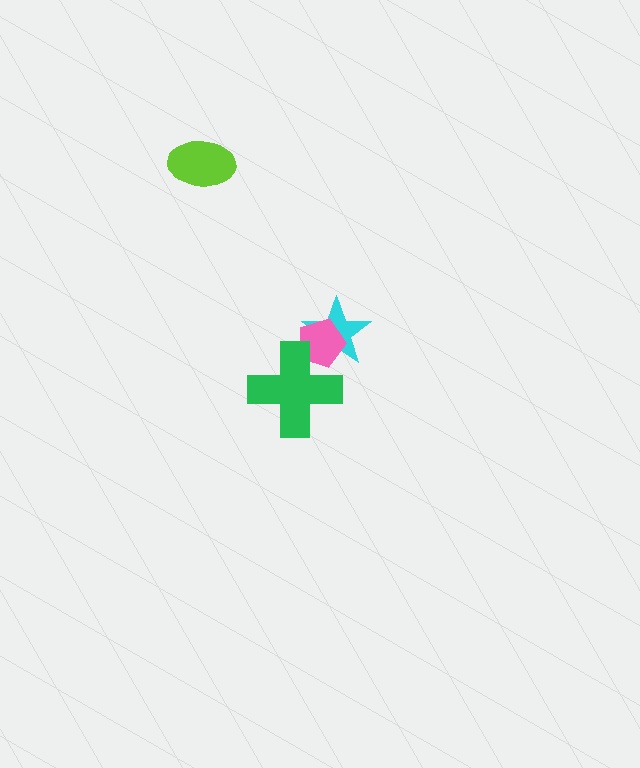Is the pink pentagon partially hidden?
Yes, it is partially covered by another shape.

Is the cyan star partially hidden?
Yes, it is partially covered by another shape.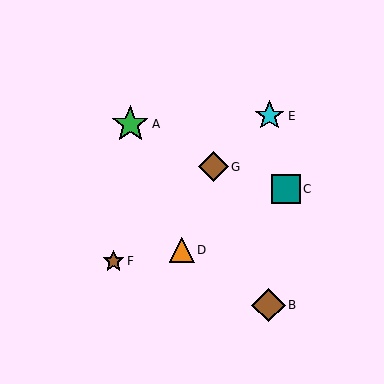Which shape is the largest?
The green star (labeled A) is the largest.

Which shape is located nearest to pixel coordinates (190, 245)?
The orange triangle (labeled D) at (182, 250) is nearest to that location.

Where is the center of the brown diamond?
The center of the brown diamond is at (213, 167).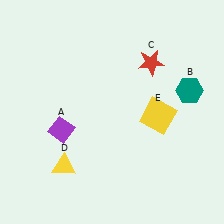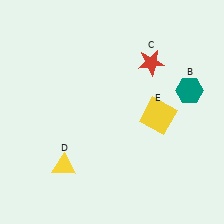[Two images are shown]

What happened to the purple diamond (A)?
The purple diamond (A) was removed in Image 2. It was in the bottom-left area of Image 1.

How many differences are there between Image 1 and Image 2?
There is 1 difference between the two images.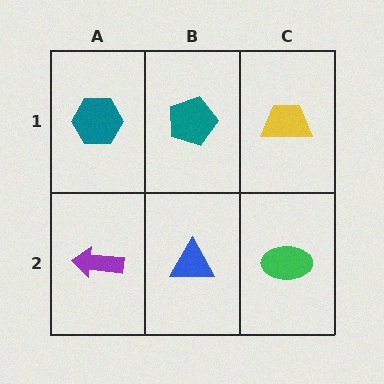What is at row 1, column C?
A yellow trapezoid.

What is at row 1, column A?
A teal hexagon.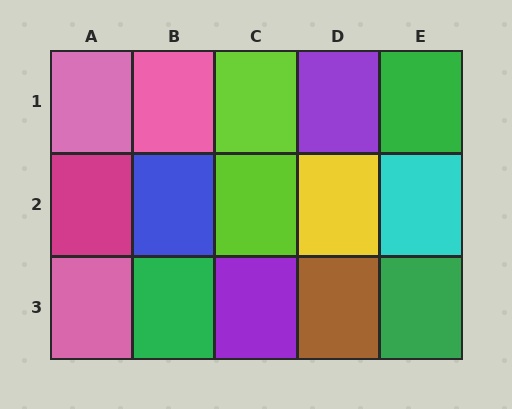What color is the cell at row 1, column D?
Purple.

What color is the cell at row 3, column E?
Green.